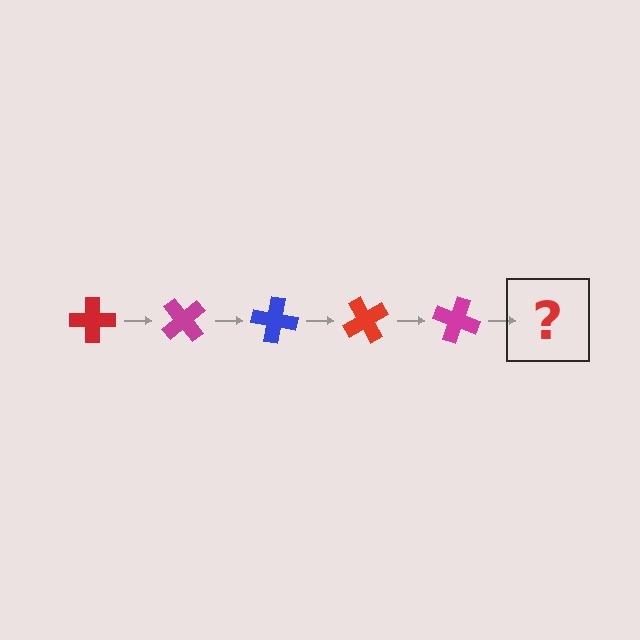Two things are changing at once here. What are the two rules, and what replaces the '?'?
The two rules are that it rotates 50 degrees each step and the color cycles through red, magenta, and blue. The '?' should be a blue cross, rotated 250 degrees from the start.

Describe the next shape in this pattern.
It should be a blue cross, rotated 250 degrees from the start.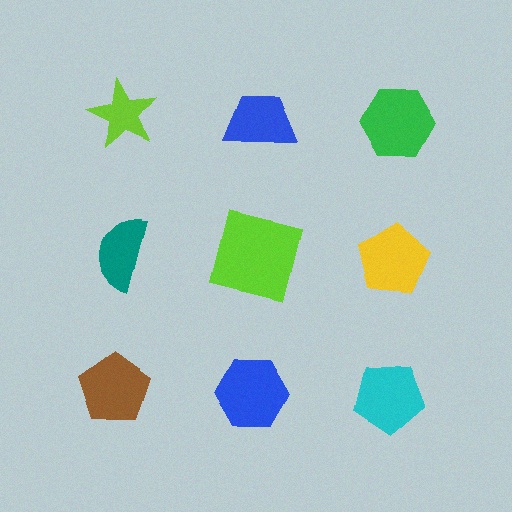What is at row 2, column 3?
A yellow pentagon.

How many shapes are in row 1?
3 shapes.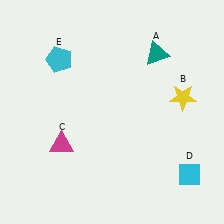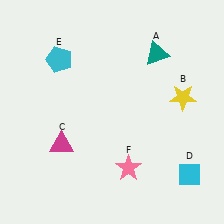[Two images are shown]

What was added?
A pink star (F) was added in Image 2.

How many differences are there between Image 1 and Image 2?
There is 1 difference between the two images.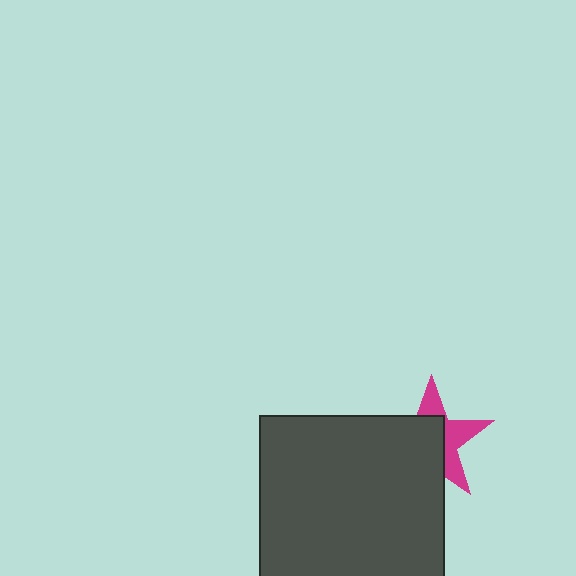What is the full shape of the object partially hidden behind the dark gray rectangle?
The partially hidden object is a magenta star.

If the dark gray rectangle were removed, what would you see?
You would see the complete magenta star.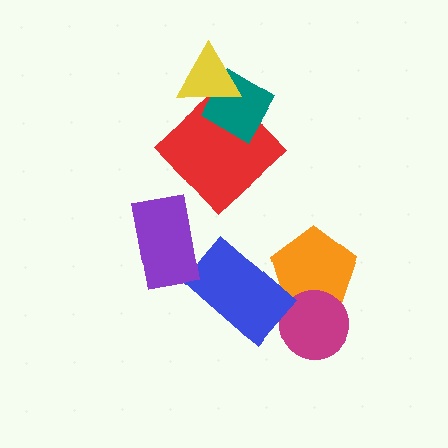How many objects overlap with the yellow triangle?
2 objects overlap with the yellow triangle.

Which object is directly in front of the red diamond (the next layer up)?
The teal diamond is directly in front of the red diamond.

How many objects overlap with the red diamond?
2 objects overlap with the red diamond.